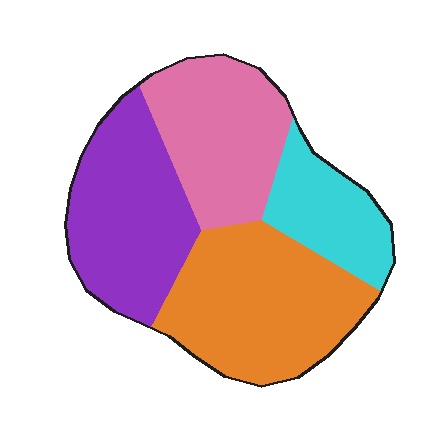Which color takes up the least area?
Cyan, at roughly 15%.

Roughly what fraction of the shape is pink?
Pink covers 25% of the shape.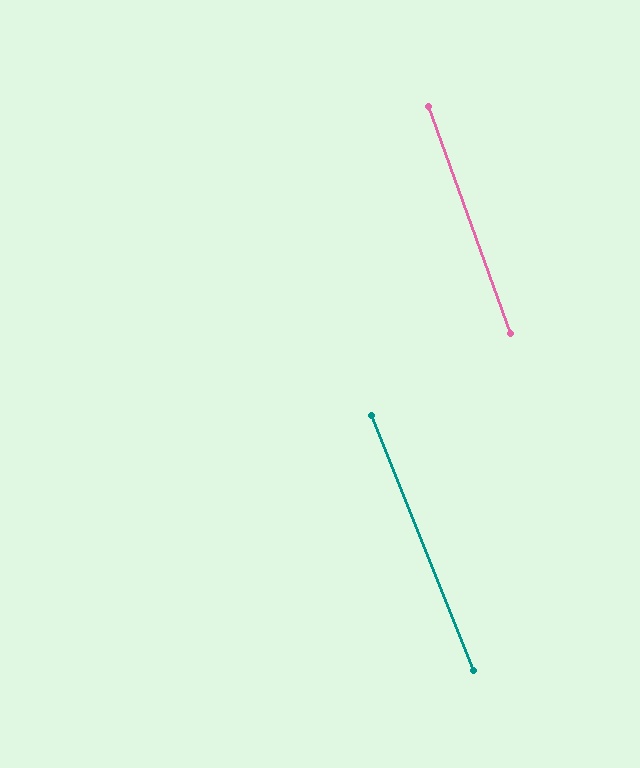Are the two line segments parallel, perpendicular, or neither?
Parallel — their directions differ by only 2.0°.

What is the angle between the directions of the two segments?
Approximately 2 degrees.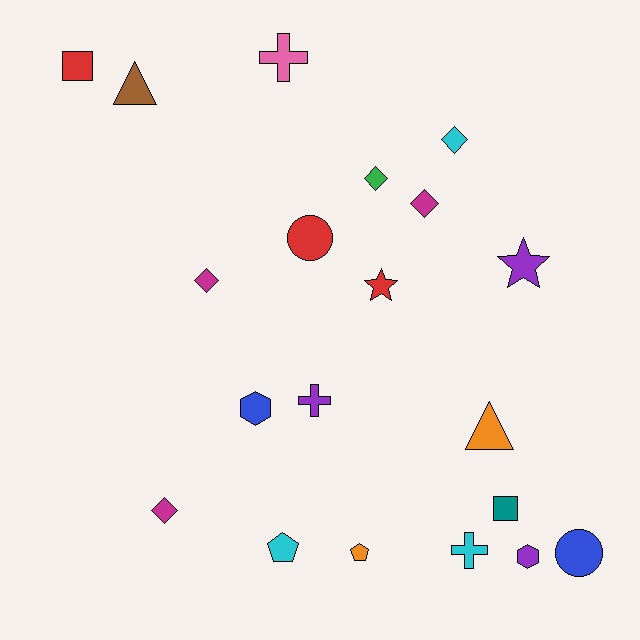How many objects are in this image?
There are 20 objects.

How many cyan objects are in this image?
There are 3 cyan objects.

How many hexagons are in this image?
There are 2 hexagons.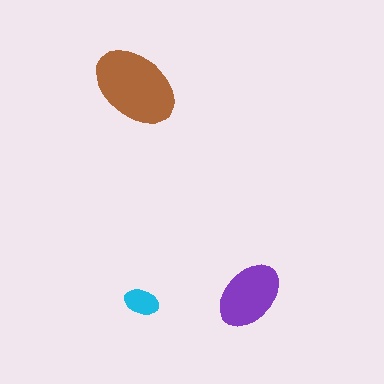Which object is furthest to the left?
The brown ellipse is leftmost.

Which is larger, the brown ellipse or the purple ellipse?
The brown one.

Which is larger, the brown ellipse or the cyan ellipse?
The brown one.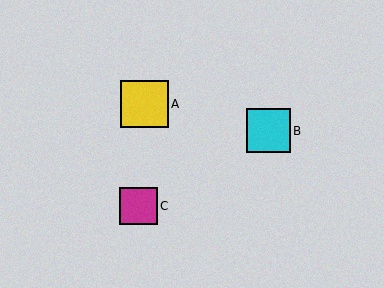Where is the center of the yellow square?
The center of the yellow square is at (144, 104).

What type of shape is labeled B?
Shape B is a cyan square.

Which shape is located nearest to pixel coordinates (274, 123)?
The cyan square (labeled B) at (268, 131) is nearest to that location.